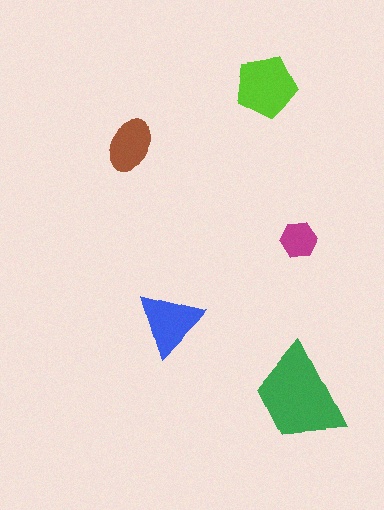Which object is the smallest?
The magenta hexagon.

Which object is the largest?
The green trapezoid.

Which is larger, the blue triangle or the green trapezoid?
The green trapezoid.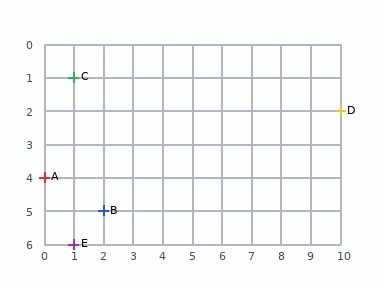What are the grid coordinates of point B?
Point B is at grid coordinates (2, 5).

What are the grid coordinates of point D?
Point D is at grid coordinates (10, 2).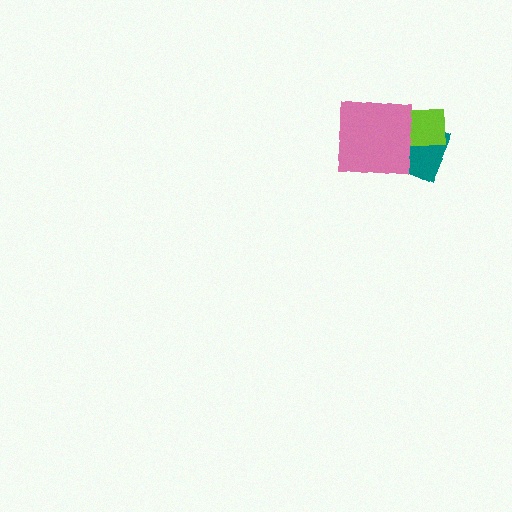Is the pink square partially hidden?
No, no other shape covers it.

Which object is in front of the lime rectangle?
The pink square is in front of the lime rectangle.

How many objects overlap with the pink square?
2 objects overlap with the pink square.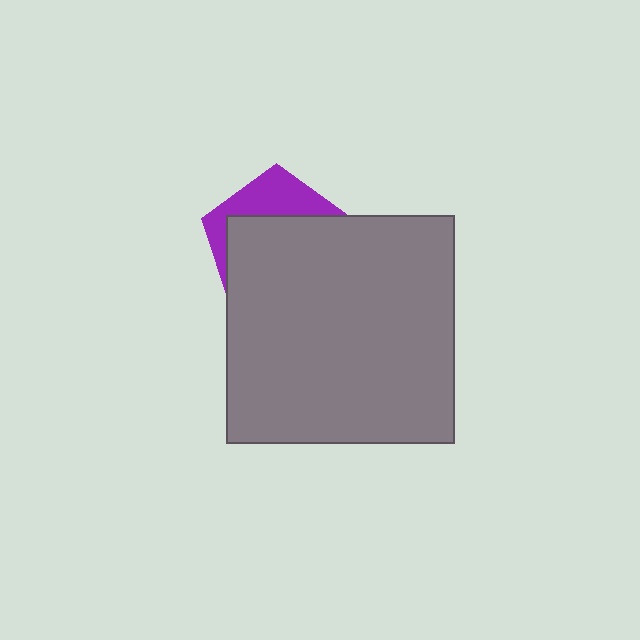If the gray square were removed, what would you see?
You would see the complete purple pentagon.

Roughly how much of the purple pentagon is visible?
A small part of it is visible (roughly 31%).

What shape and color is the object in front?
The object in front is a gray square.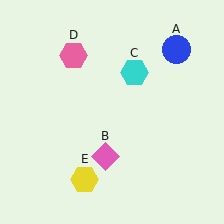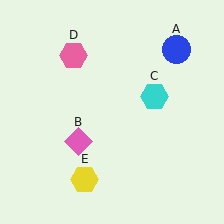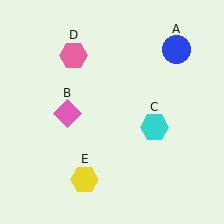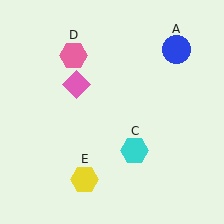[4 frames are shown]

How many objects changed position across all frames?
2 objects changed position: pink diamond (object B), cyan hexagon (object C).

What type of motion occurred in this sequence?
The pink diamond (object B), cyan hexagon (object C) rotated clockwise around the center of the scene.